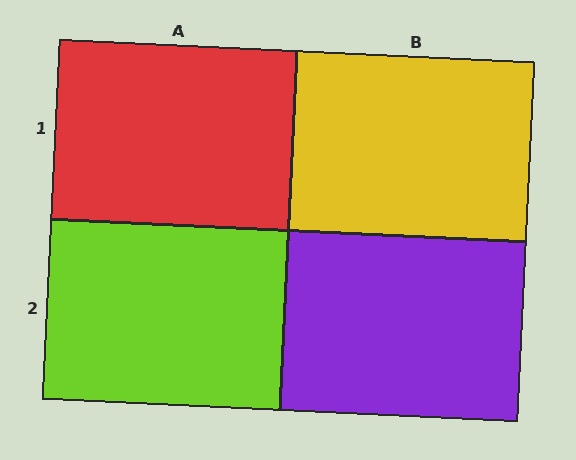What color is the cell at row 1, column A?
Red.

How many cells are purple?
1 cell is purple.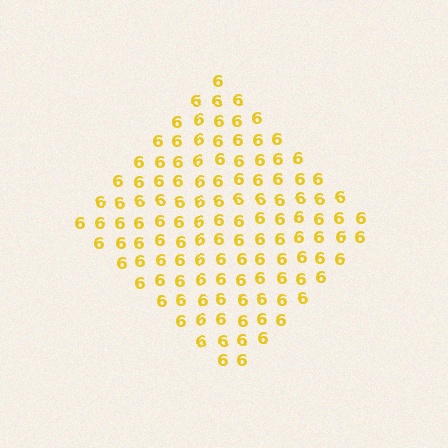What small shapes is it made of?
It is made of small digit 6's.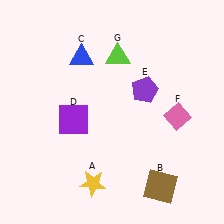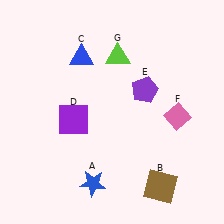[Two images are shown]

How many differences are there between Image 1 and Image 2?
There is 1 difference between the two images.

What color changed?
The star (A) changed from yellow in Image 1 to blue in Image 2.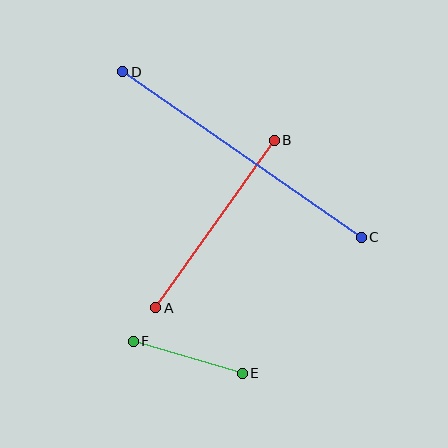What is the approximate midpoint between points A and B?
The midpoint is at approximately (215, 224) pixels.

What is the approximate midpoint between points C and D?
The midpoint is at approximately (242, 154) pixels.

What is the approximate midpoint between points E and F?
The midpoint is at approximately (188, 357) pixels.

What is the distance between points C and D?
The distance is approximately 290 pixels.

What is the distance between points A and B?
The distance is approximately 205 pixels.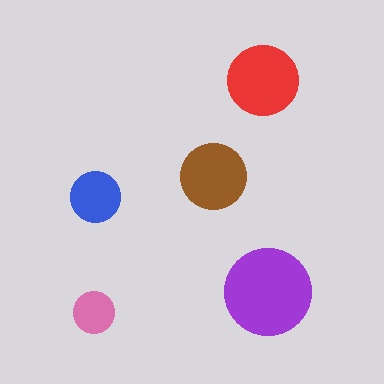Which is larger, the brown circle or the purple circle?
The purple one.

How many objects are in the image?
There are 5 objects in the image.